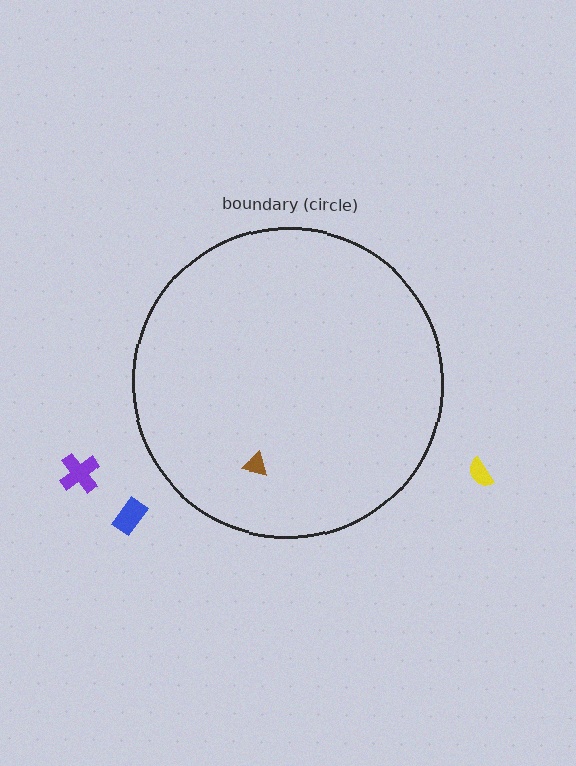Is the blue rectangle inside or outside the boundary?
Outside.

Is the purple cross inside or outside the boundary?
Outside.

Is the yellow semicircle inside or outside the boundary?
Outside.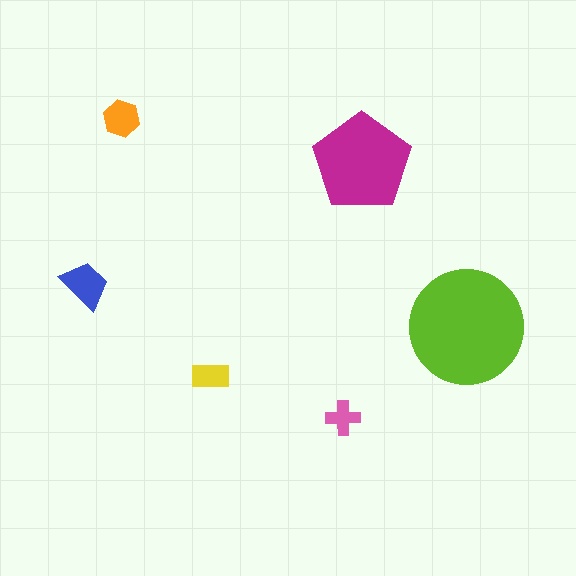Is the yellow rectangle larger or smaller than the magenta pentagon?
Smaller.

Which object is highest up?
The orange hexagon is topmost.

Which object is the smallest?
The pink cross.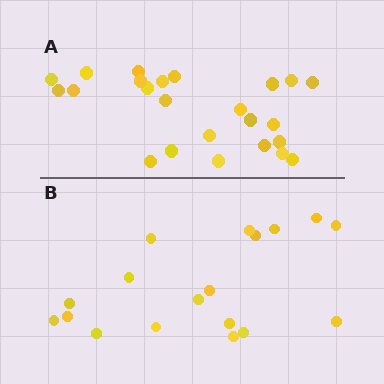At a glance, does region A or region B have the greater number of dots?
Region A (the top region) has more dots.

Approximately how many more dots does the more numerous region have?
Region A has about 6 more dots than region B.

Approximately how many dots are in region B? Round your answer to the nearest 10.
About 20 dots. (The exact count is 18, which rounds to 20.)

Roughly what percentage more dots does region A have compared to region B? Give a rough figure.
About 35% more.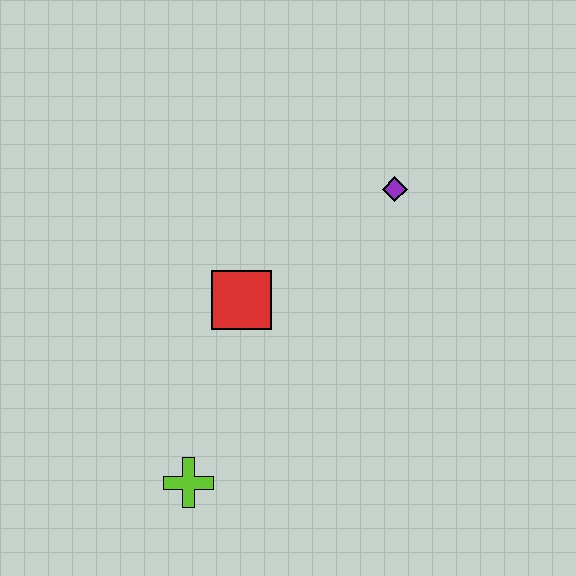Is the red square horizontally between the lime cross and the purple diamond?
Yes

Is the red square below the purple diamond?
Yes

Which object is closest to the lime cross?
The red square is closest to the lime cross.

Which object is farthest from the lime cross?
The purple diamond is farthest from the lime cross.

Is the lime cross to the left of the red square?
Yes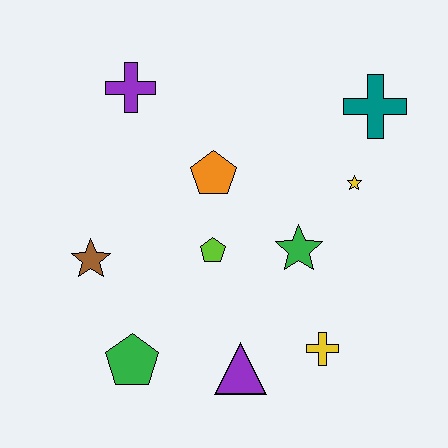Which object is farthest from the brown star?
The teal cross is farthest from the brown star.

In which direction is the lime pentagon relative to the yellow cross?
The lime pentagon is to the left of the yellow cross.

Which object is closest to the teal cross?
The yellow star is closest to the teal cross.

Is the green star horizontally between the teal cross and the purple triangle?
Yes